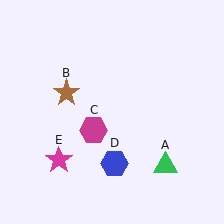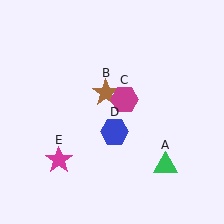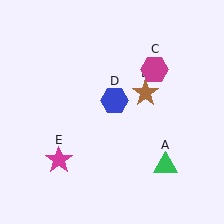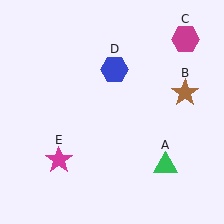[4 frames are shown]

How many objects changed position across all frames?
3 objects changed position: brown star (object B), magenta hexagon (object C), blue hexagon (object D).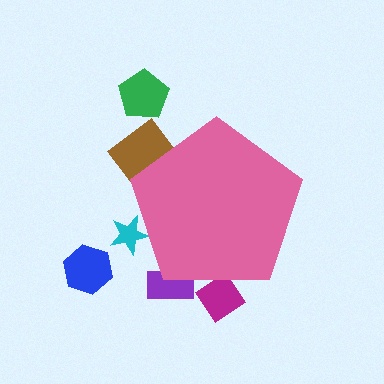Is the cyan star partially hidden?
Yes, the cyan star is partially hidden behind the pink pentagon.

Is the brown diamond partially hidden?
Yes, the brown diamond is partially hidden behind the pink pentagon.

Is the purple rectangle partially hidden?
Yes, the purple rectangle is partially hidden behind the pink pentagon.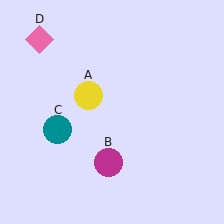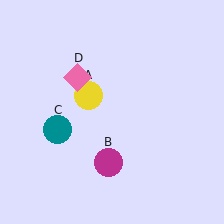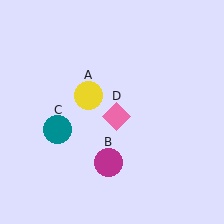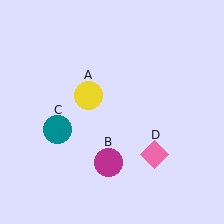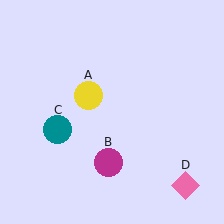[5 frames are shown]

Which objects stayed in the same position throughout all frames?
Yellow circle (object A) and magenta circle (object B) and teal circle (object C) remained stationary.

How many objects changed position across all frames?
1 object changed position: pink diamond (object D).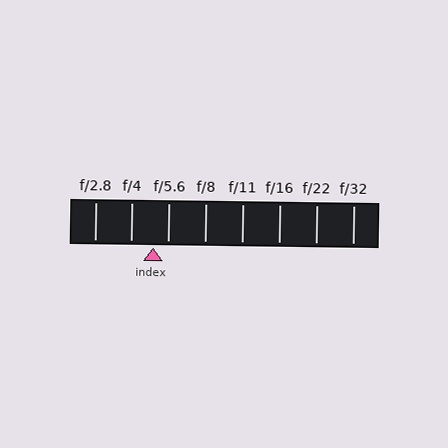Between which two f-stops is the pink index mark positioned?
The index mark is between f/4 and f/5.6.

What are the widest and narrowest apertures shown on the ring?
The widest aperture shown is f/2.8 and the narrowest is f/32.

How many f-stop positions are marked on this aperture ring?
There are 8 f-stop positions marked.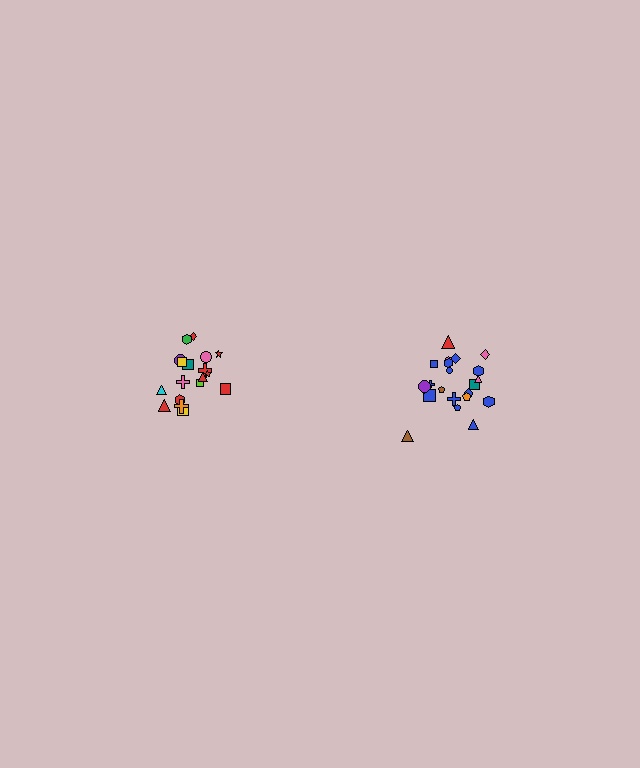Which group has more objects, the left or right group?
The right group.